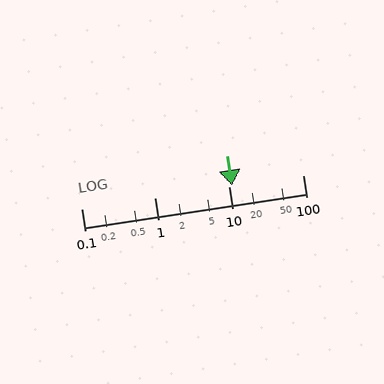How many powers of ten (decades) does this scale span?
The scale spans 3 decades, from 0.1 to 100.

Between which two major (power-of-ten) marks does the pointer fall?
The pointer is between 10 and 100.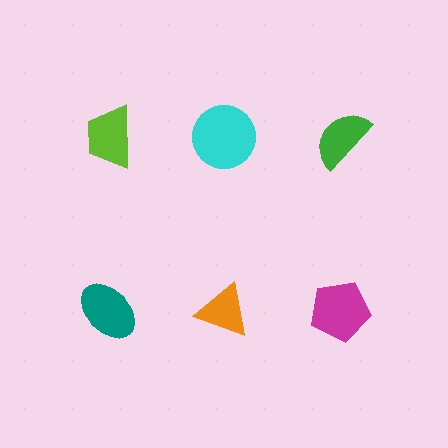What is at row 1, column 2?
A cyan circle.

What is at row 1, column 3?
A green semicircle.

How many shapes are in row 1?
3 shapes.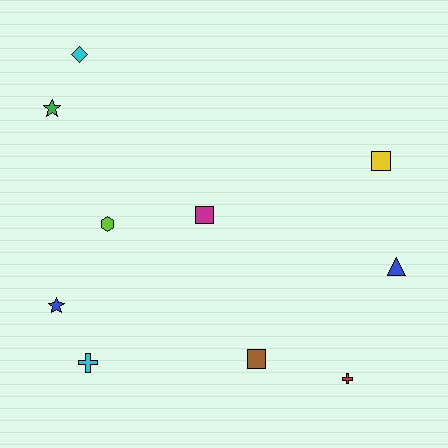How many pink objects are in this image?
There are no pink objects.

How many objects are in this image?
There are 10 objects.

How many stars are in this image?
There are 2 stars.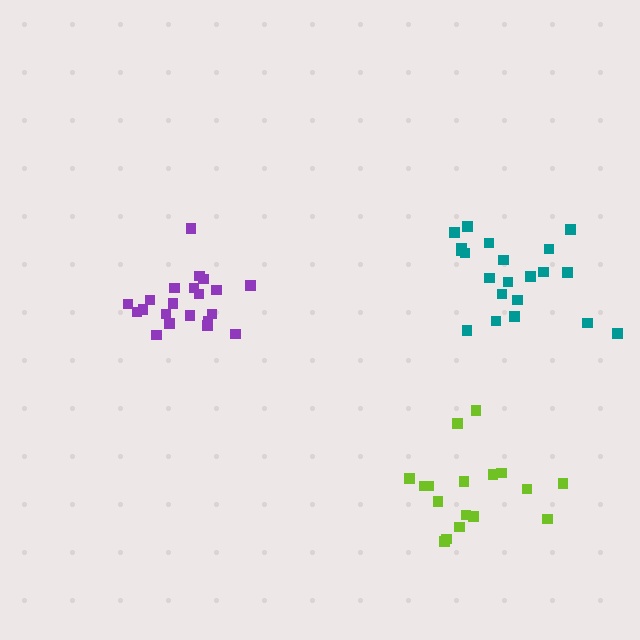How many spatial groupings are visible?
There are 3 spatial groupings.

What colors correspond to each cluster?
The clusters are colored: teal, purple, lime.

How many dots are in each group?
Group 1: 21 dots, Group 2: 21 dots, Group 3: 17 dots (59 total).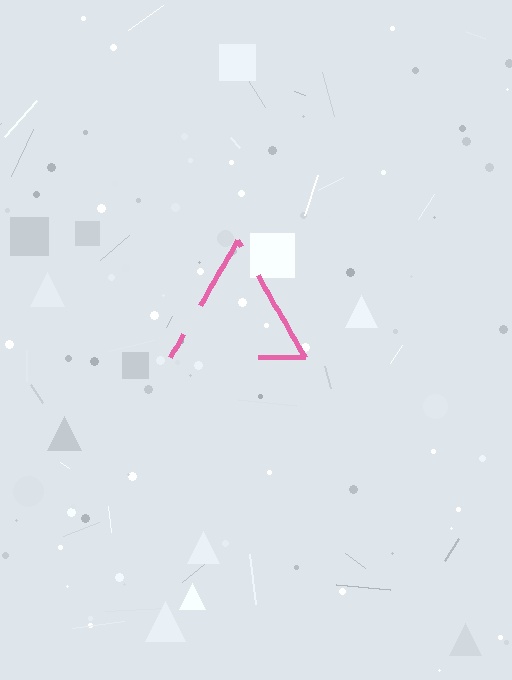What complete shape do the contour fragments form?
The contour fragments form a triangle.